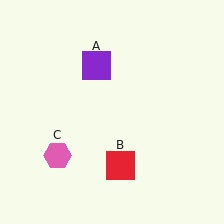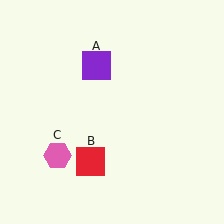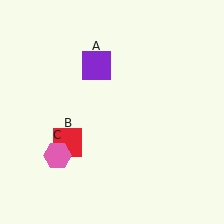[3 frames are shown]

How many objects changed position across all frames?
1 object changed position: red square (object B).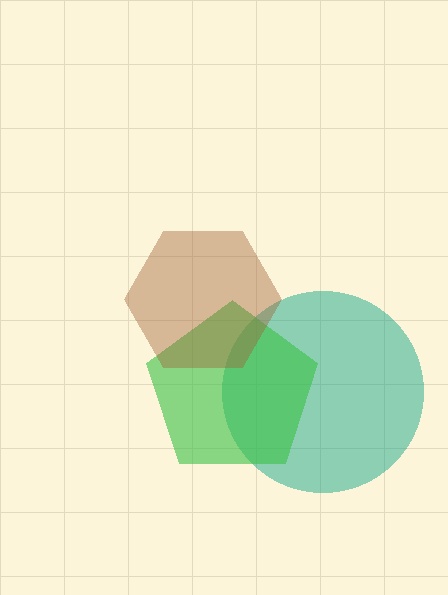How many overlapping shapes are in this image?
There are 3 overlapping shapes in the image.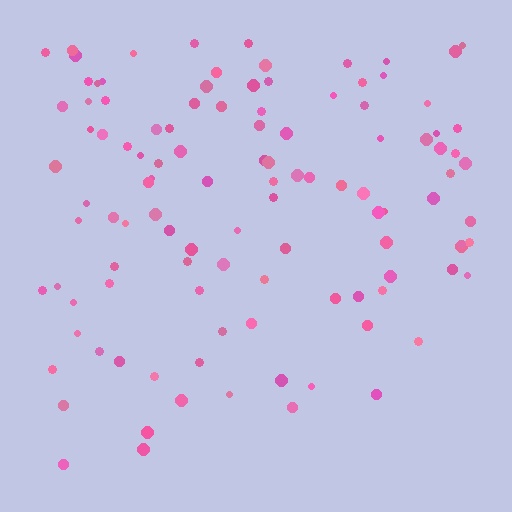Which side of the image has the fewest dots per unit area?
The bottom.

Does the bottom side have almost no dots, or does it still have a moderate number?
Still a moderate number, just noticeably fewer than the top.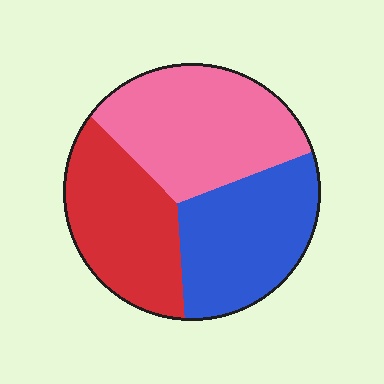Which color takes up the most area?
Pink, at roughly 40%.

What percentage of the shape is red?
Red takes up between a sixth and a third of the shape.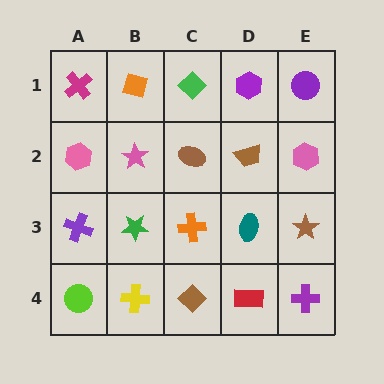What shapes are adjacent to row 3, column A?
A pink hexagon (row 2, column A), a lime circle (row 4, column A), a green star (row 3, column B).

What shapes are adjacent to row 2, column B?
An orange diamond (row 1, column B), a green star (row 3, column B), a pink hexagon (row 2, column A), a brown ellipse (row 2, column C).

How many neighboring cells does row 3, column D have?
4.